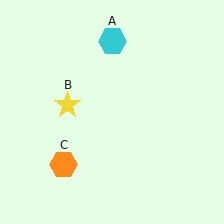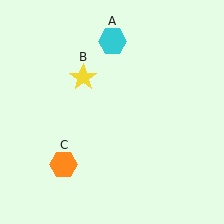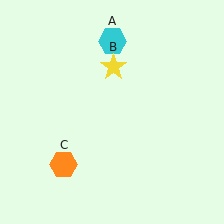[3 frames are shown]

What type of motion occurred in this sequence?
The yellow star (object B) rotated clockwise around the center of the scene.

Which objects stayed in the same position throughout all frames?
Cyan hexagon (object A) and orange hexagon (object C) remained stationary.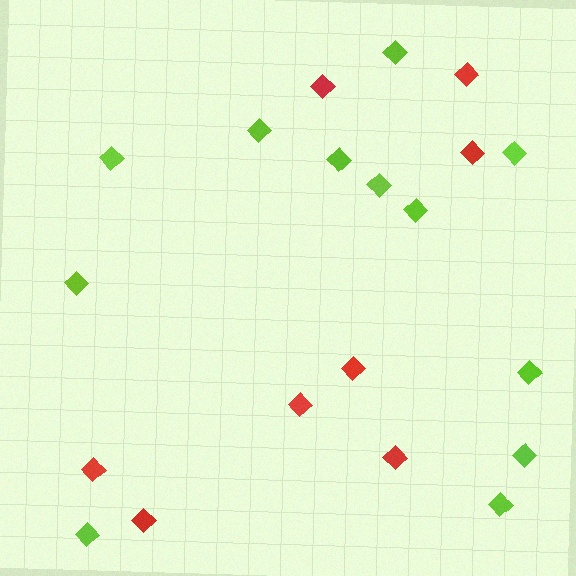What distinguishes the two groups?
There are 2 groups: one group of red diamonds (8) and one group of lime diamonds (12).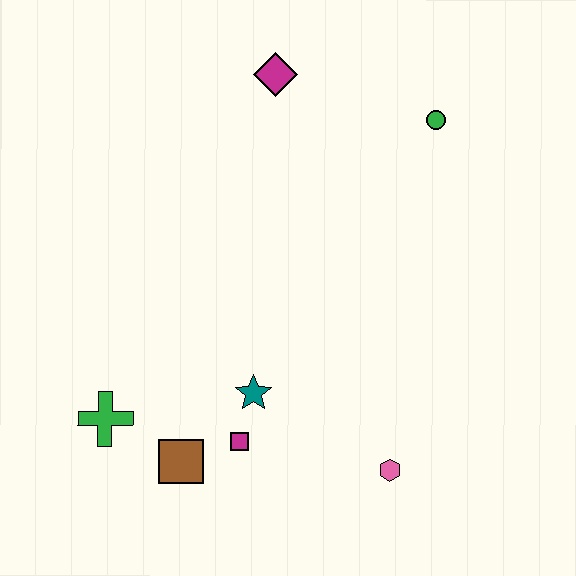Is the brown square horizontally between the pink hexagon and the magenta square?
No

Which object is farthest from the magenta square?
The green circle is farthest from the magenta square.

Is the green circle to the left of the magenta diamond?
No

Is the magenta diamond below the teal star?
No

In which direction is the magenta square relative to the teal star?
The magenta square is below the teal star.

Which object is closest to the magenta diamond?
The green circle is closest to the magenta diamond.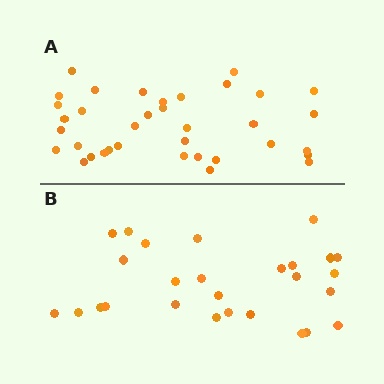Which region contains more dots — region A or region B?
Region A (the top region) has more dots.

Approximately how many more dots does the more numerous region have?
Region A has roughly 8 or so more dots than region B.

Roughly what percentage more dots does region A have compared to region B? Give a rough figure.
About 35% more.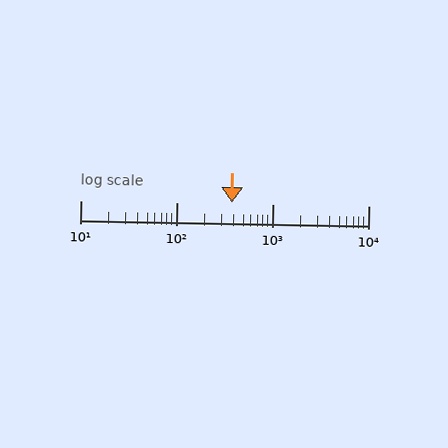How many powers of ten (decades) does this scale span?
The scale spans 3 decades, from 10 to 10000.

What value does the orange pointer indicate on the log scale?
The pointer indicates approximately 380.